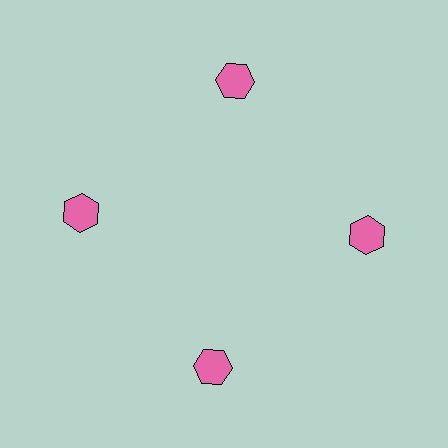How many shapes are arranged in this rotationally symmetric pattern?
There are 4 shapes, arranged in 4 groups of 1.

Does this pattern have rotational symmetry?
Yes, this pattern has 4-fold rotational symmetry. It looks the same after rotating 90 degrees around the center.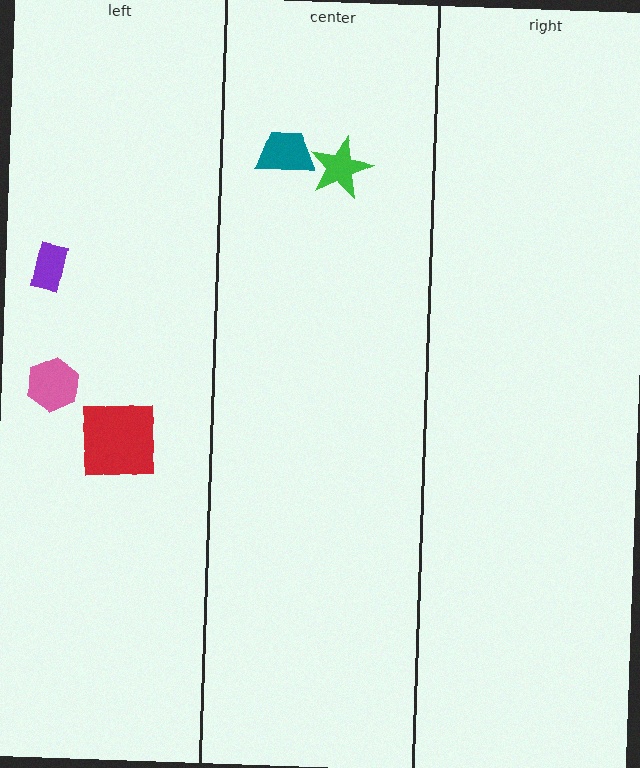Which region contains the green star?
The center region.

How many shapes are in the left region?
3.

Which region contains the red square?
The left region.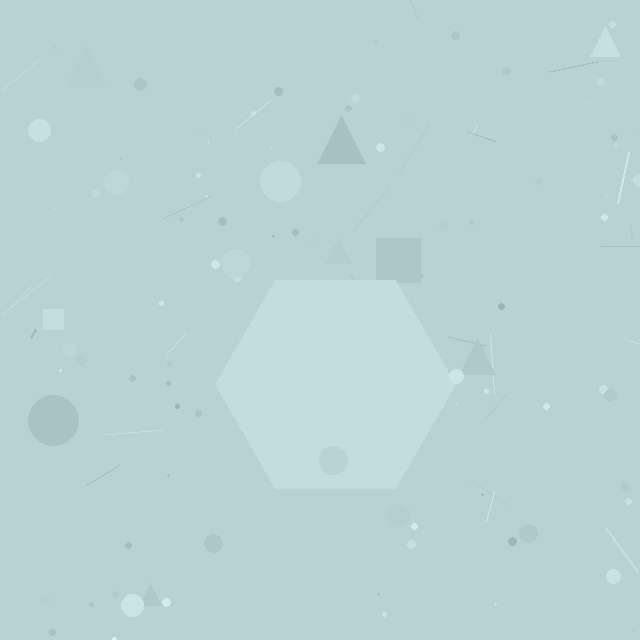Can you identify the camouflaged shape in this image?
The camouflaged shape is a hexagon.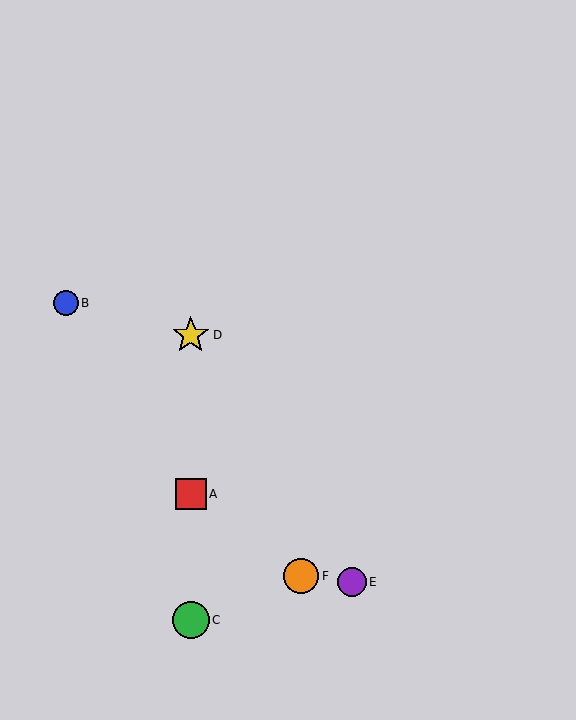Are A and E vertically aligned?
No, A is at x≈191 and E is at x≈352.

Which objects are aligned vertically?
Objects A, C, D are aligned vertically.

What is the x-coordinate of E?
Object E is at x≈352.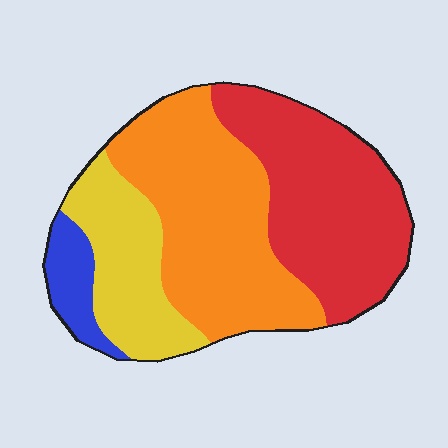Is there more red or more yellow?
Red.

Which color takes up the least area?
Blue, at roughly 5%.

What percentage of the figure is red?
Red takes up about one third (1/3) of the figure.